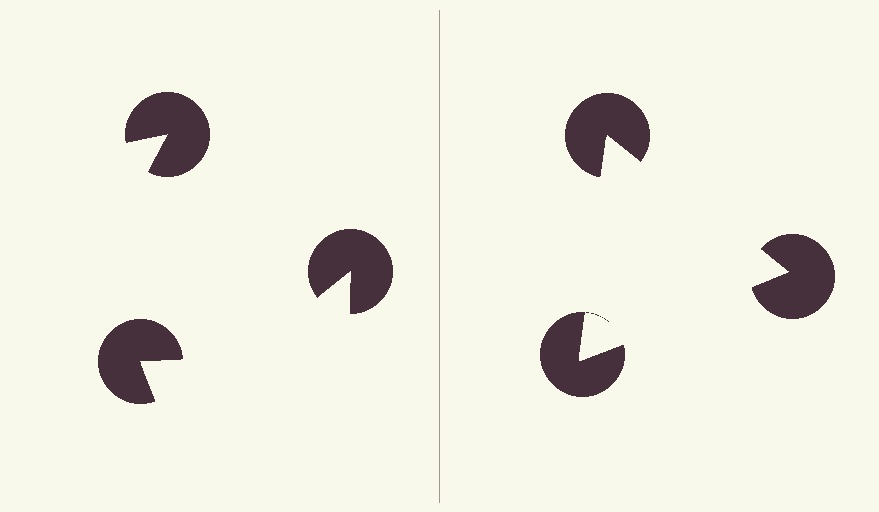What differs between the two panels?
The pac-man discs are positioned identically on both sides; only the wedge orientations differ. On the right they align to a triangle; on the left they are misaligned.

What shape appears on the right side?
An illusory triangle.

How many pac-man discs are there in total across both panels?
6 — 3 on each side.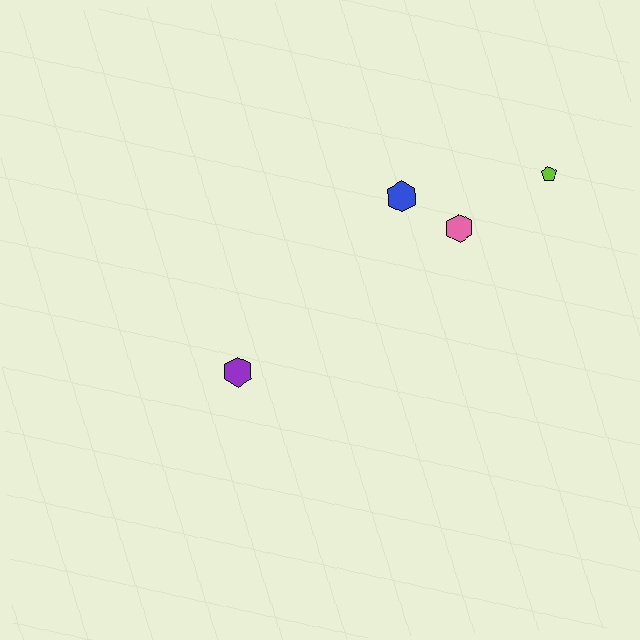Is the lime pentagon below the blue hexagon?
No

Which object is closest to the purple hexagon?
The blue hexagon is closest to the purple hexagon.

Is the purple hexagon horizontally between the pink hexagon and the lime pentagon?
No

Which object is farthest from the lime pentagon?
The purple hexagon is farthest from the lime pentagon.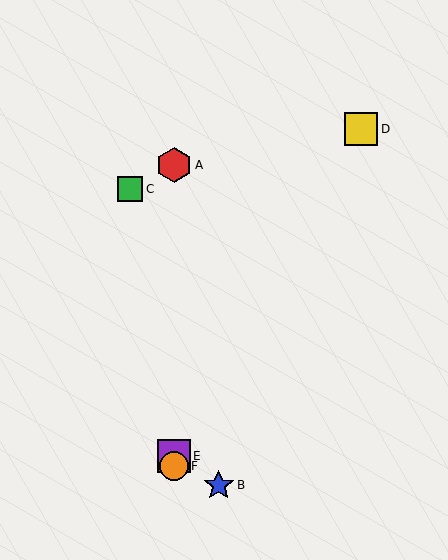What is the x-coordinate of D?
Object D is at x≈361.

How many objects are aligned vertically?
3 objects (A, E, F) are aligned vertically.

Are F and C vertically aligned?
No, F is at x≈174 and C is at x≈130.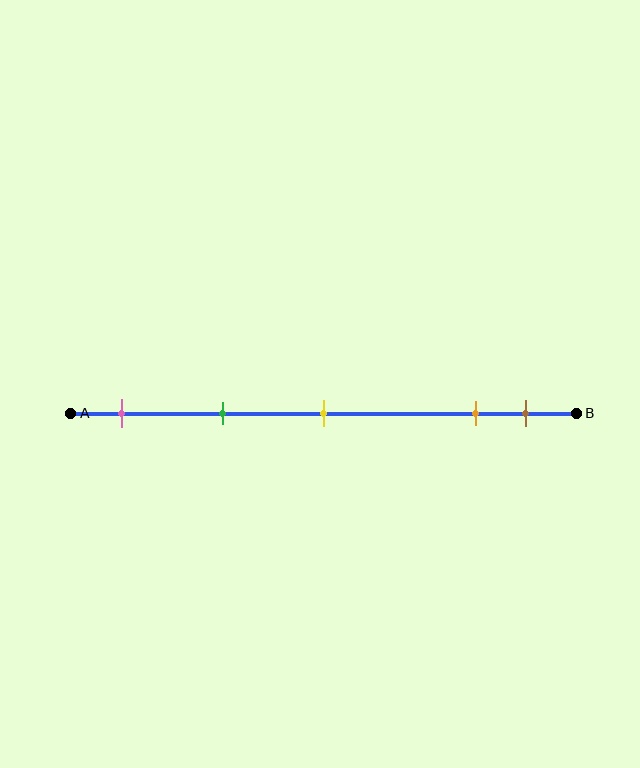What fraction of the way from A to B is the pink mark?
The pink mark is approximately 10% (0.1) of the way from A to B.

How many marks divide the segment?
There are 5 marks dividing the segment.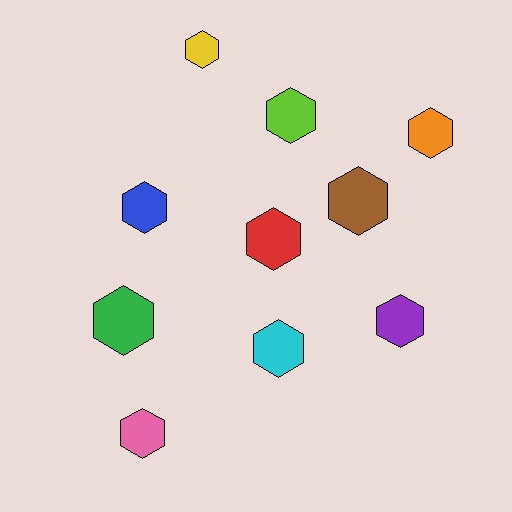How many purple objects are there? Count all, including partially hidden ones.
There is 1 purple object.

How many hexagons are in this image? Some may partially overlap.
There are 10 hexagons.